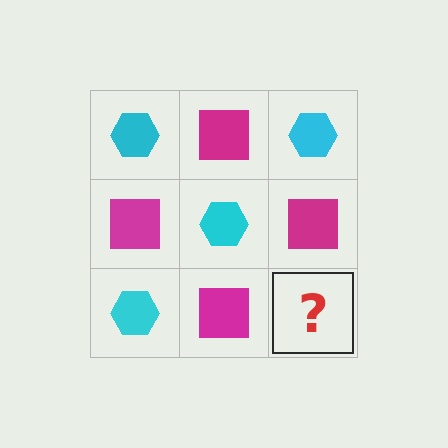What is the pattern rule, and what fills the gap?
The rule is that it alternates cyan hexagon and magenta square in a checkerboard pattern. The gap should be filled with a cyan hexagon.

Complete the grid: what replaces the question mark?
The question mark should be replaced with a cyan hexagon.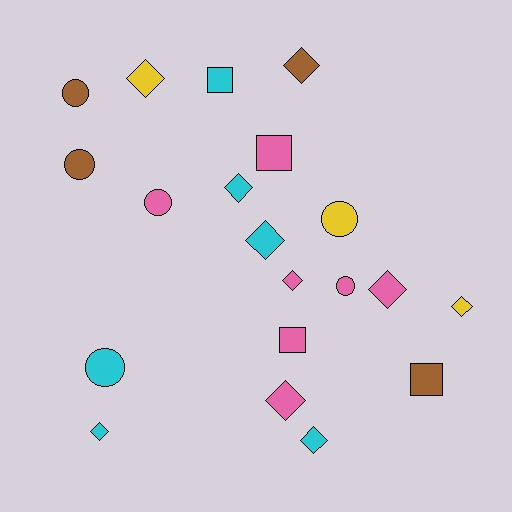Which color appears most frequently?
Pink, with 7 objects.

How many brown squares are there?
There is 1 brown square.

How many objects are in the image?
There are 20 objects.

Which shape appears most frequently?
Diamond, with 10 objects.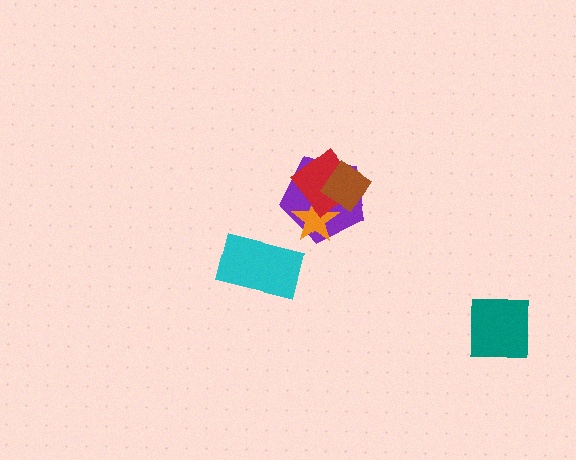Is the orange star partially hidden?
Yes, it is partially covered by another shape.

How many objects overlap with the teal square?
0 objects overlap with the teal square.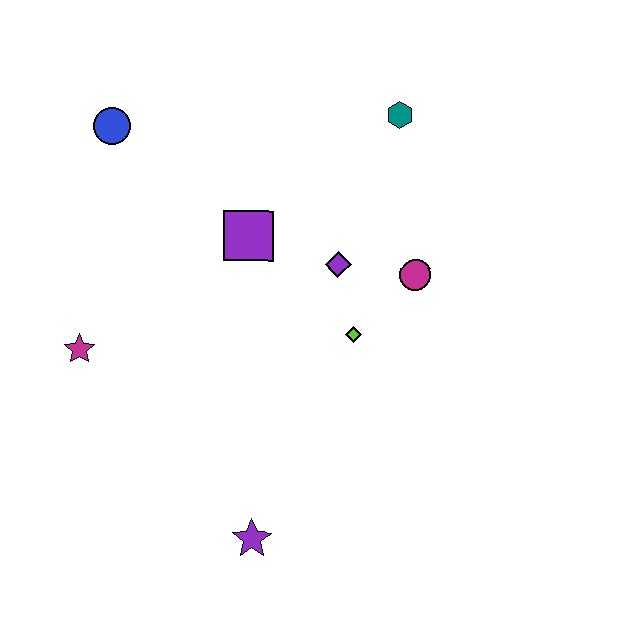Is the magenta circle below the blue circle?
Yes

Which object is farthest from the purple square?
The purple star is farthest from the purple square.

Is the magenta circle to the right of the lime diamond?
Yes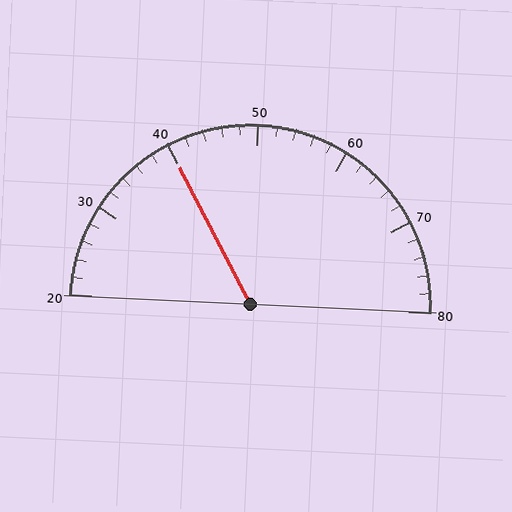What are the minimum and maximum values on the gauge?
The gauge ranges from 20 to 80.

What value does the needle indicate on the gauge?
The needle indicates approximately 40.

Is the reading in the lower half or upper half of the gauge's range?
The reading is in the lower half of the range (20 to 80).